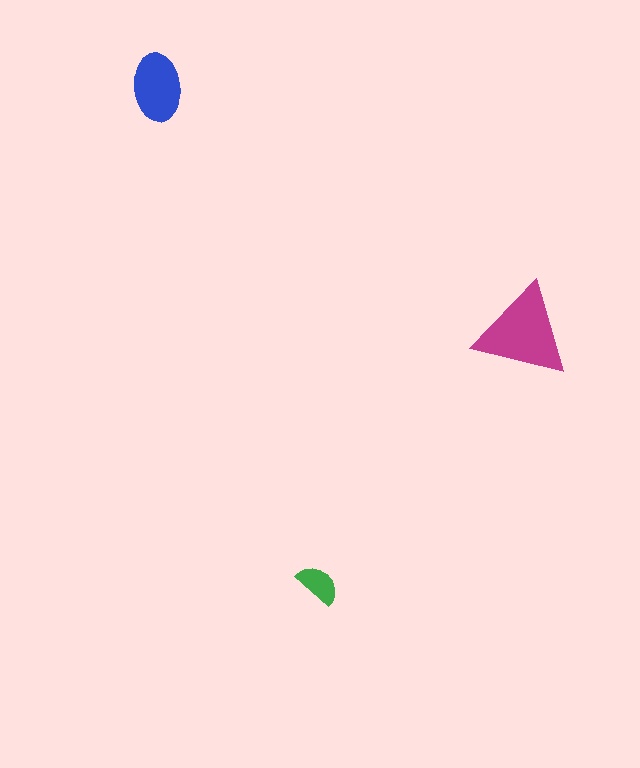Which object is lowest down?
The green semicircle is bottommost.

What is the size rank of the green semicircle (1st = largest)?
3rd.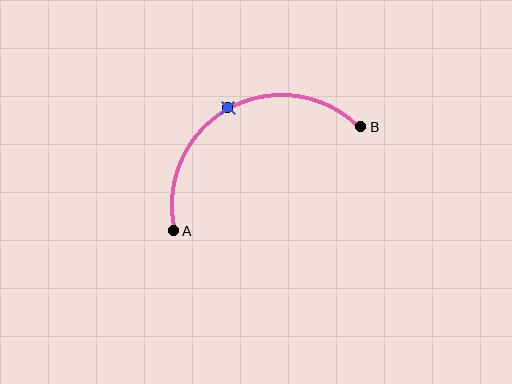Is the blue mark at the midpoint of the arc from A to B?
Yes. The blue mark lies on the arc at equal arc-length from both A and B — it is the arc midpoint.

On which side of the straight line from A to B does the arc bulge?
The arc bulges above the straight line connecting A and B.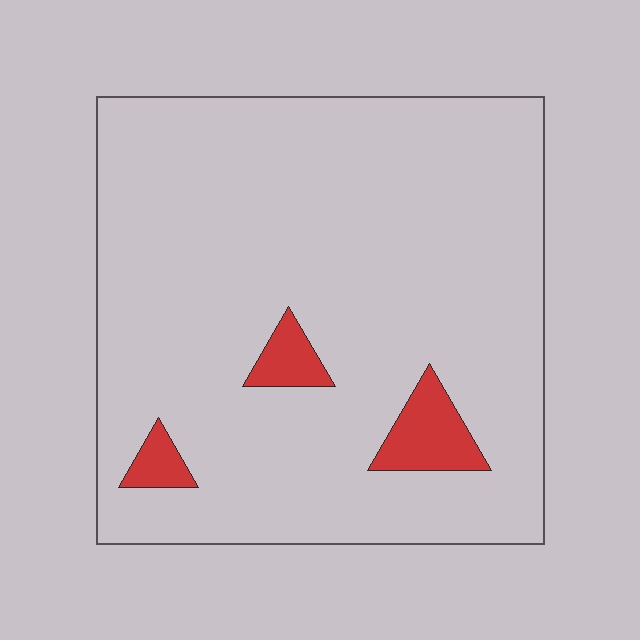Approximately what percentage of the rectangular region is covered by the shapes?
Approximately 5%.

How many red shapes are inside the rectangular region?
3.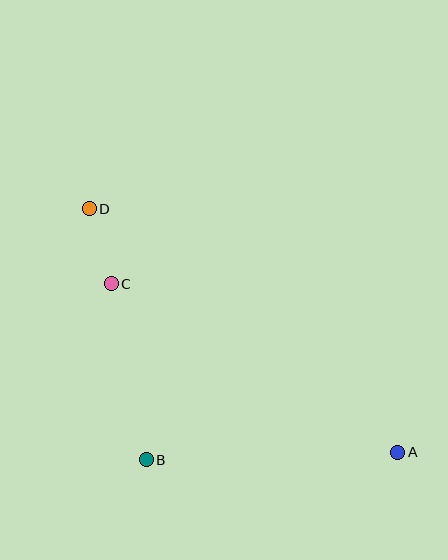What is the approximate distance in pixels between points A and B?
The distance between A and B is approximately 252 pixels.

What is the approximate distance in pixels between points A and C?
The distance between A and C is approximately 332 pixels.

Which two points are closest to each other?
Points C and D are closest to each other.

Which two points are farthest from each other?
Points A and D are farthest from each other.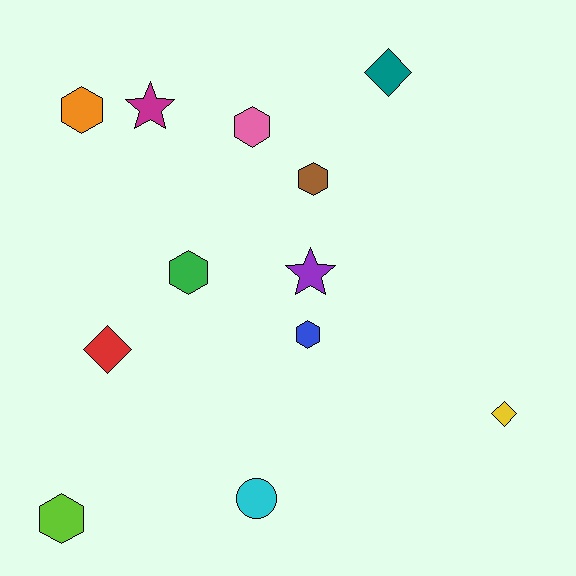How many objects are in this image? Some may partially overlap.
There are 12 objects.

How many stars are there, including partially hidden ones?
There are 2 stars.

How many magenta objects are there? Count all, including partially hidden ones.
There is 1 magenta object.